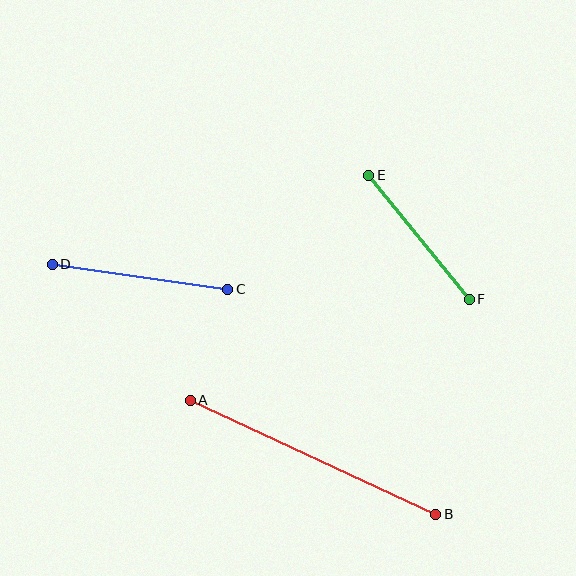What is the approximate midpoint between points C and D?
The midpoint is at approximately (140, 276) pixels.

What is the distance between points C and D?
The distance is approximately 178 pixels.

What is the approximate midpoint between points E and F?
The midpoint is at approximately (419, 237) pixels.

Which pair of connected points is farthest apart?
Points A and B are farthest apart.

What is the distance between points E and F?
The distance is approximately 160 pixels.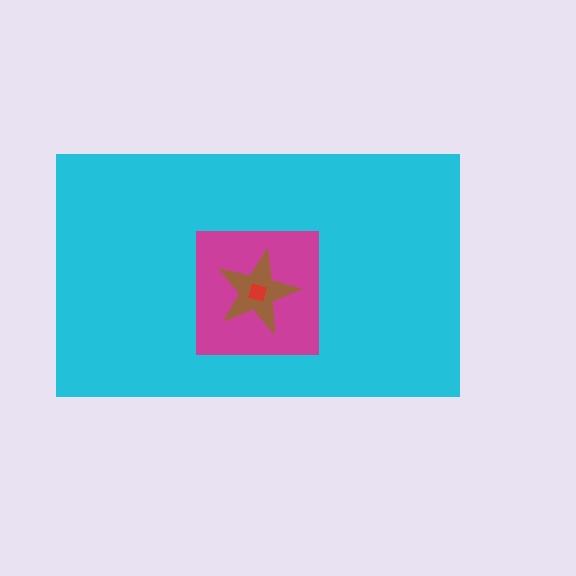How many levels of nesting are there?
4.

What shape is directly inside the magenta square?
The brown star.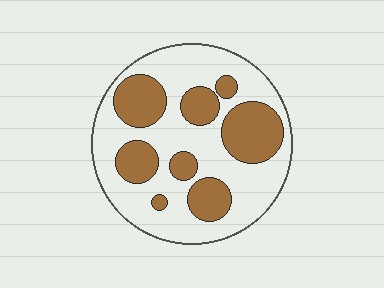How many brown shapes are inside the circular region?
8.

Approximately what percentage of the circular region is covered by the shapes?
Approximately 35%.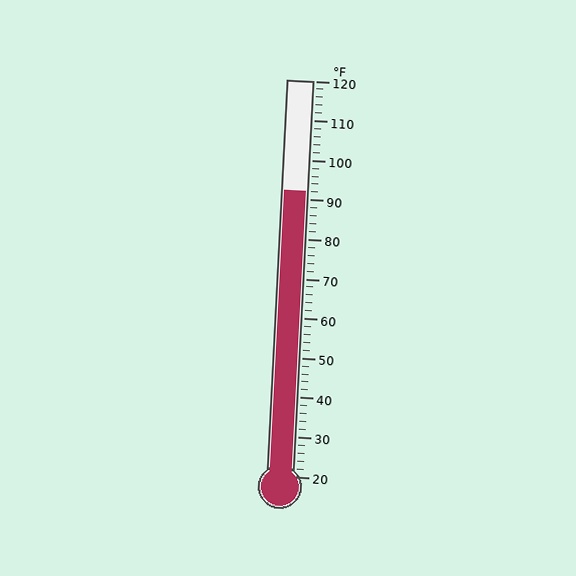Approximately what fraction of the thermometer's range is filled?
The thermometer is filled to approximately 70% of its range.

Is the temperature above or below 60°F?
The temperature is above 60°F.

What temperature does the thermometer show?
The thermometer shows approximately 92°F.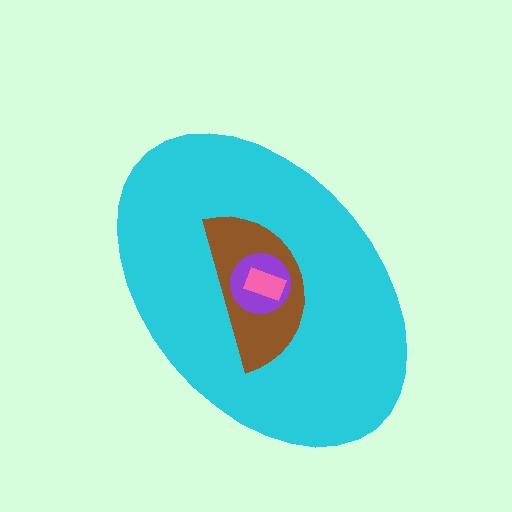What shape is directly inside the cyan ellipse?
The brown semicircle.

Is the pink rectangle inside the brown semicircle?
Yes.